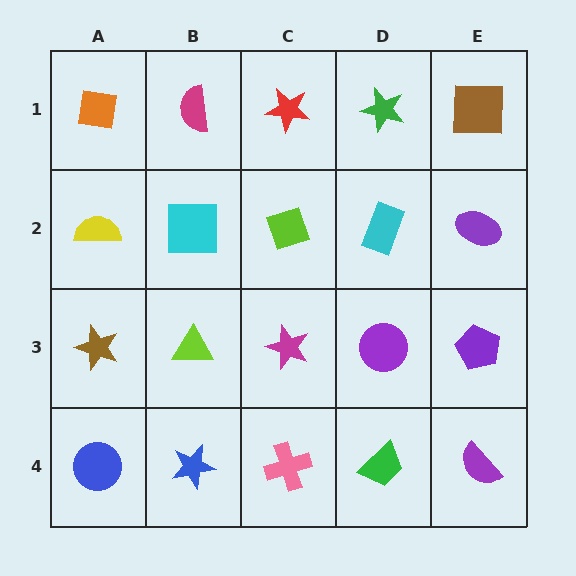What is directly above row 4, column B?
A lime triangle.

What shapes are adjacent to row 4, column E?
A purple pentagon (row 3, column E), a green trapezoid (row 4, column D).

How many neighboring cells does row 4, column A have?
2.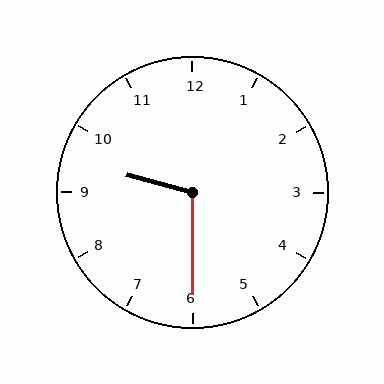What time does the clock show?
9:30.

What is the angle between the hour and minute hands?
Approximately 105 degrees.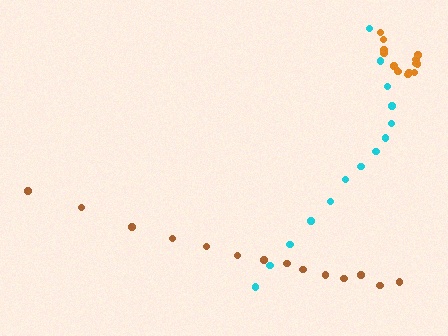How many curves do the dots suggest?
There are 3 distinct paths.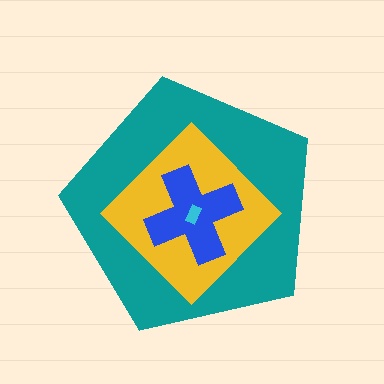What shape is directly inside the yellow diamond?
The blue cross.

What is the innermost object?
The cyan rectangle.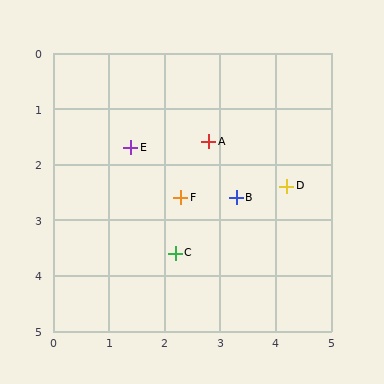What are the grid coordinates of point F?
Point F is at approximately (2.3, 2.6).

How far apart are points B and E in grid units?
Points B and E are about 2.1 grid units apart.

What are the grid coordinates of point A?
Point A is at approximately (2.8, 1.6).